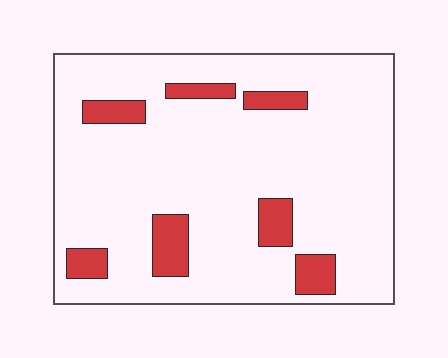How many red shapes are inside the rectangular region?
7.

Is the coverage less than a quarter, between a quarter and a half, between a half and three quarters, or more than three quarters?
Less than a quarter.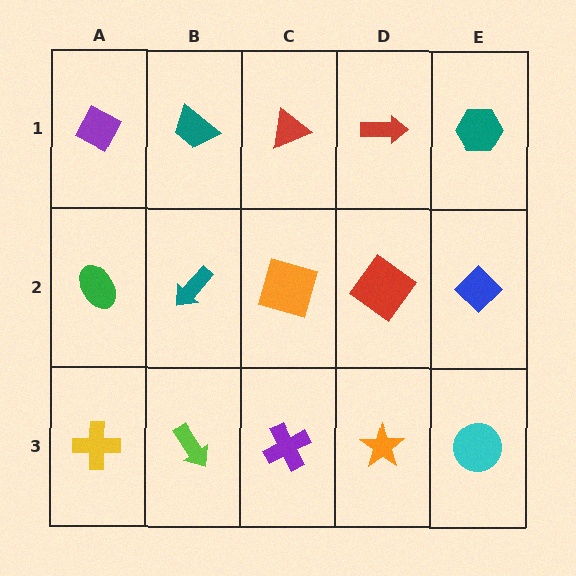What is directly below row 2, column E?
A cyan circle.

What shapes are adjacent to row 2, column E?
A teal hexagon (row 1, column E), a cyan circle (row 3, column E), a red diamond (row 2, column D).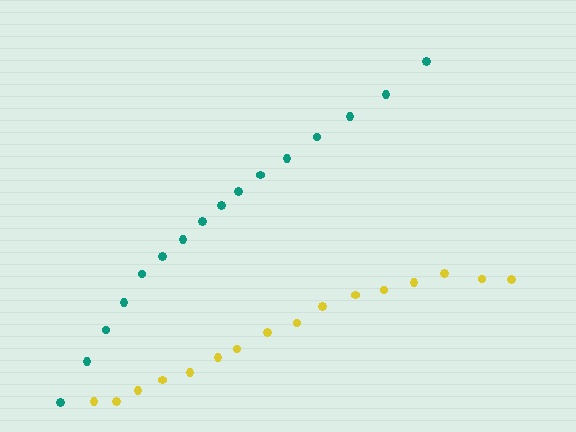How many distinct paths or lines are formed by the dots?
There are 2 distinct paths.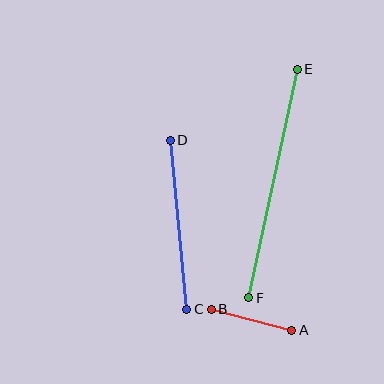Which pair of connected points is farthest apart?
Points E and F are farthest apart.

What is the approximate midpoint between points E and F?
The midpoint is at approximately (273, 183) pixels.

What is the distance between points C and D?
The distance is approximately 170 pixels.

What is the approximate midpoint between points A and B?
The midpoint is at approximately (252, 320) pixels.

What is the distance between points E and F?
The distance is approximately 234 pixels.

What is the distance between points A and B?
The distance is approximately 83 pixels.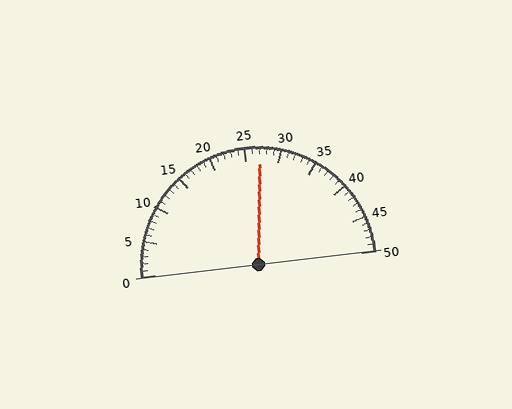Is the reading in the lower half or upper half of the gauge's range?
The reading is in the upper half of the range (0 to 50).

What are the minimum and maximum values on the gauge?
The gauge ranges from 0 to 50.